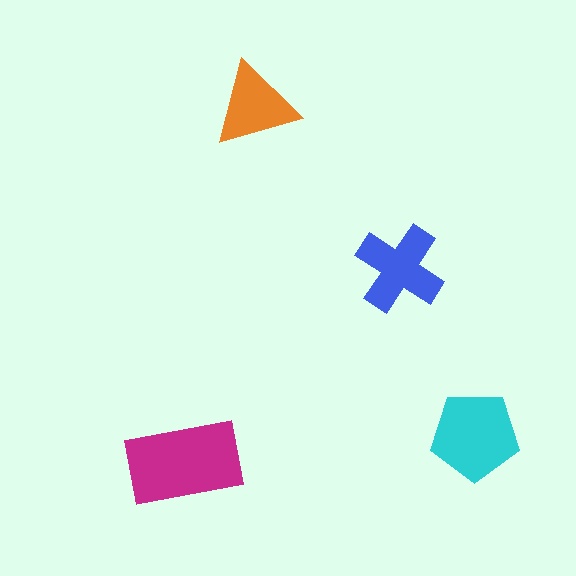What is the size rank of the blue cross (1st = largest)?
3rd.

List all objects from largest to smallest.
The magenta rectangle, the cyan pentagon, the blue cross, the orange triangle.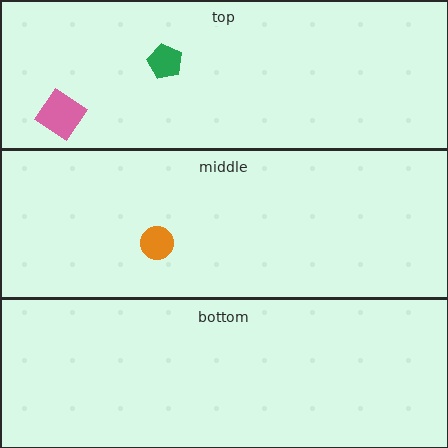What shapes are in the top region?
The green pentagon, the pink diamond.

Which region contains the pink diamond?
The top region.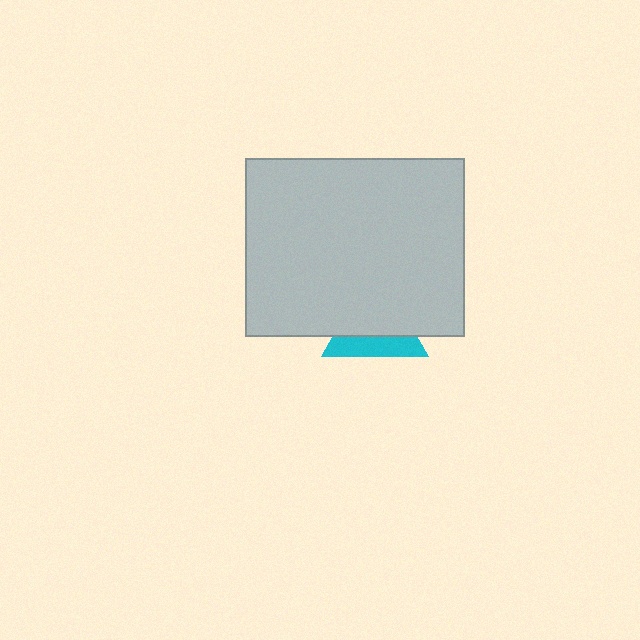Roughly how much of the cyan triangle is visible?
A small part of it is visible (roughly 38%).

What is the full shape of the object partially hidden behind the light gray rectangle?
The partially hidden object is a cyan triangle.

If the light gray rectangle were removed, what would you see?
You would see the complete cyan triangle.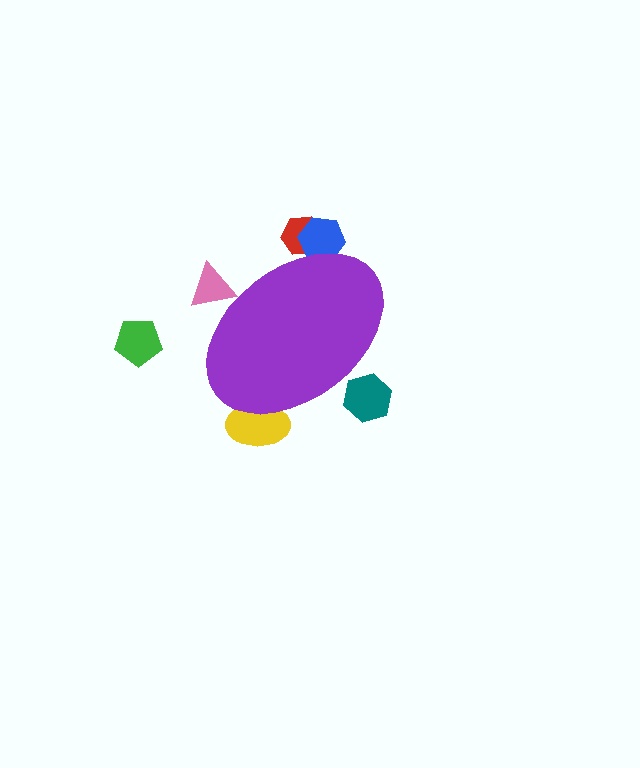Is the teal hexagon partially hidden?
Yes, the teal hexagon is partially hidden behind the purple ellipse.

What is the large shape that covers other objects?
A purple ellipse.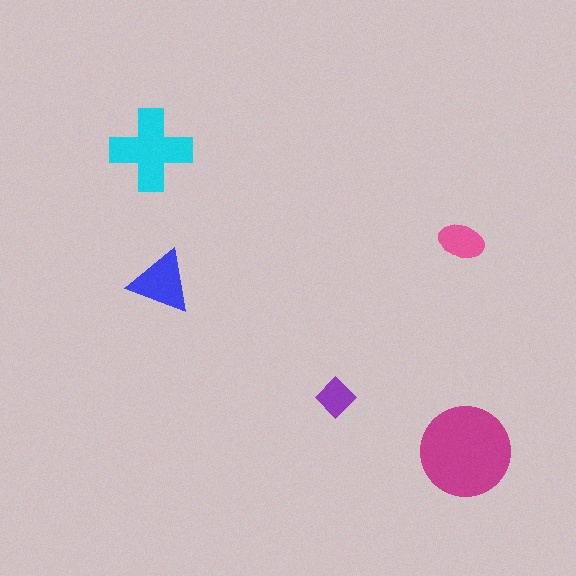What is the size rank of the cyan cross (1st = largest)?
2nd.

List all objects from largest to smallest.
The magenta circle, the cyan cross, the blue triangle, the pink ellipse, the purple diamond.